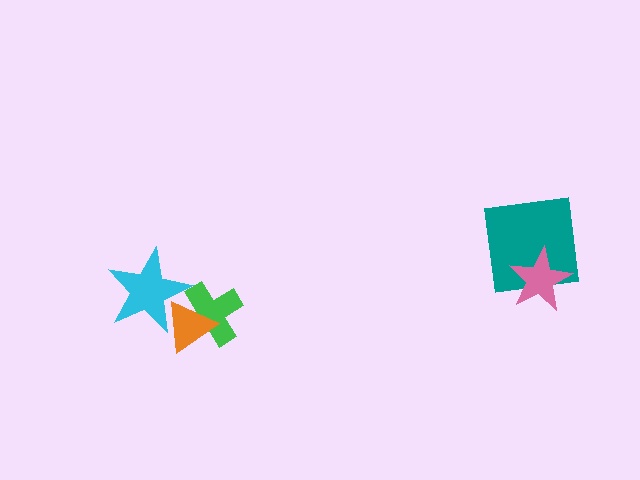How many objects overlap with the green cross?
2 objects overlap with the green cross.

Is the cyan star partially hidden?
No, no other shape covers it.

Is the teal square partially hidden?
Yes, it is partially covered by another shape.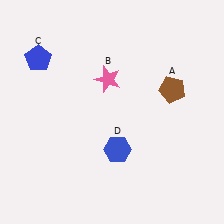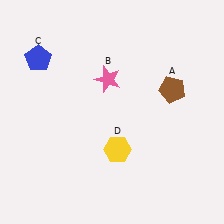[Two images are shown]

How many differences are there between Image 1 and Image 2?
There is 1 difference between the two images.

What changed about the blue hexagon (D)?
In Image 1, D is blue. In Image 2, it changed to yellow.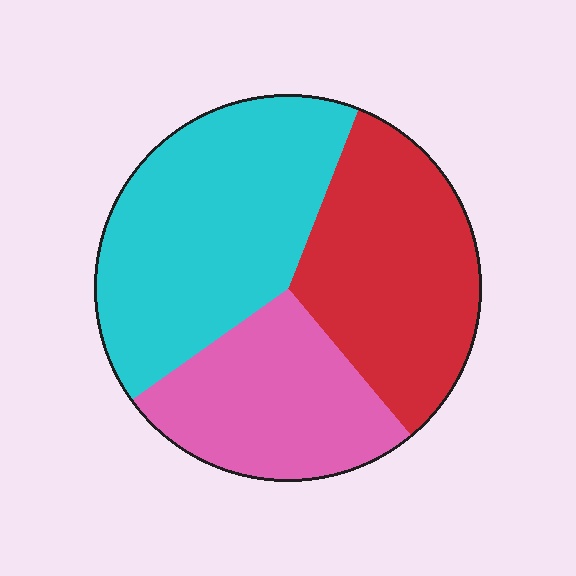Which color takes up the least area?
Pink, at roughly 25%.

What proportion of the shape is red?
Red covers 33% of the shape.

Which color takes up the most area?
Cyan, at roughly 40%.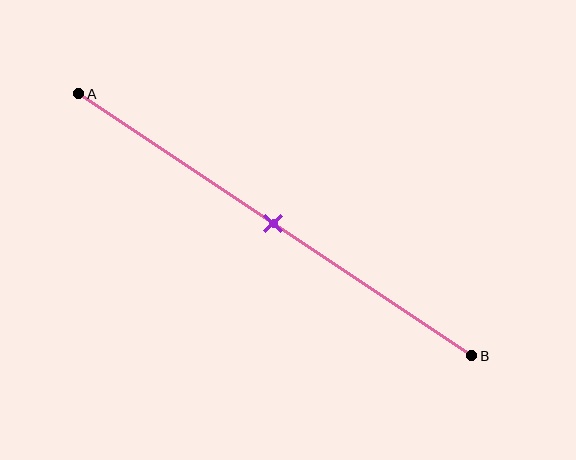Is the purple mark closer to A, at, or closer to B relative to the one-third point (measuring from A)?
The purple mark is closer to point B than the one-third point of segment AB.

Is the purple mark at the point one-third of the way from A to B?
No, the mark is at about 50% from A, not at the 33% one-third point.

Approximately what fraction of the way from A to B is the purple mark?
The purple mark is approximately 50% of the way from A to B.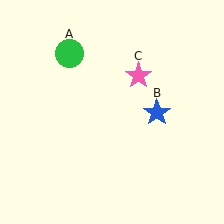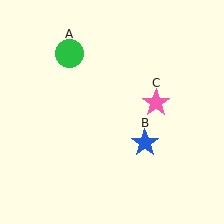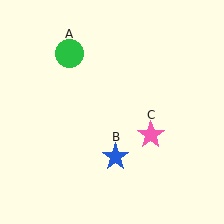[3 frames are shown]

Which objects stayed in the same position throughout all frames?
Green circle (object A) remained stationary.